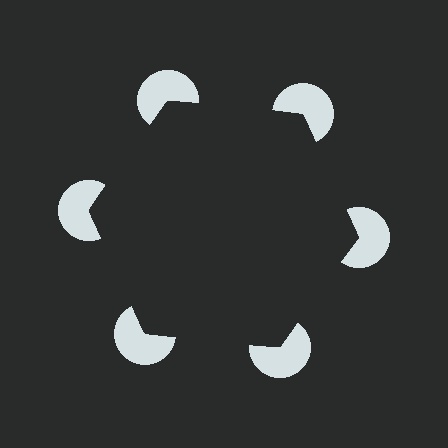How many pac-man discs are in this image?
There are 6 — one at each vertex of the illusory hexagon.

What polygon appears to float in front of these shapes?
An illusory hexagon — its edges are inferred from the aligned wedge cuts in the pac-man discs, not physically drawn.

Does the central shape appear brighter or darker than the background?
It typically appears slightly darker than the background, even though no actual brightness change is drawn.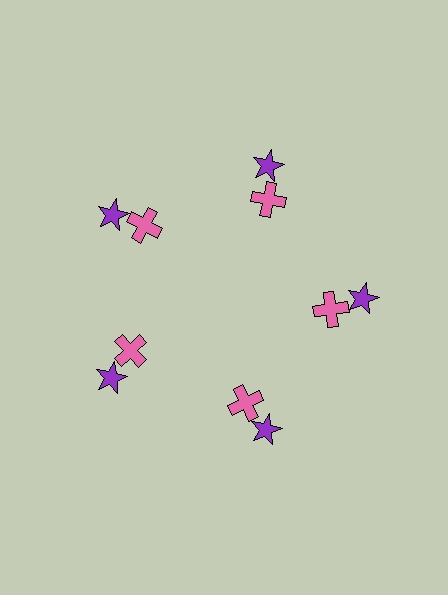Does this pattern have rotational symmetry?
Yes, this pattern has 5-fold rotational symmetry. It looks the same after rotating 72 degrees around the center.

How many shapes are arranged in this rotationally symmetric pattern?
There are 10 shapes, arranged in 5 groups of 2.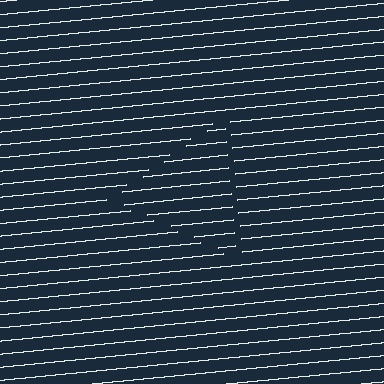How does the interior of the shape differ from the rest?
The interior of the shape contains the same grating, shifted by half a period — the contour is defined by the phase discontinuity where line-ends from the inner and outer gratings abut.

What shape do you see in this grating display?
An illusory triangle. The interior of the shape contains the same grating, shifted by half a period — the contour is defined by the phase discontinuity where line-ends from the inner and outer gratings abut.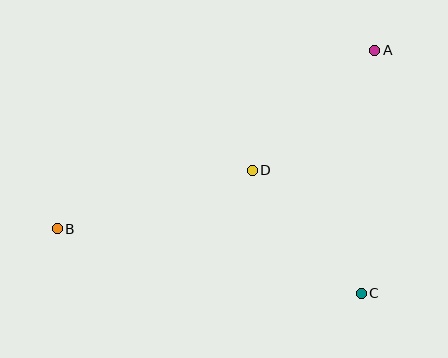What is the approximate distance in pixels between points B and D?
The distance between B and D is approximately 204 pixels.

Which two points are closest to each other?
Points C and D are closest to each other.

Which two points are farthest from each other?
Points A and B are farthest from each other.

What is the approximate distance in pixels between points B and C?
The distance between B and C is approximately 310 pixels.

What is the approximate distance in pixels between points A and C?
The distance between A and C is approximately 244 pixels.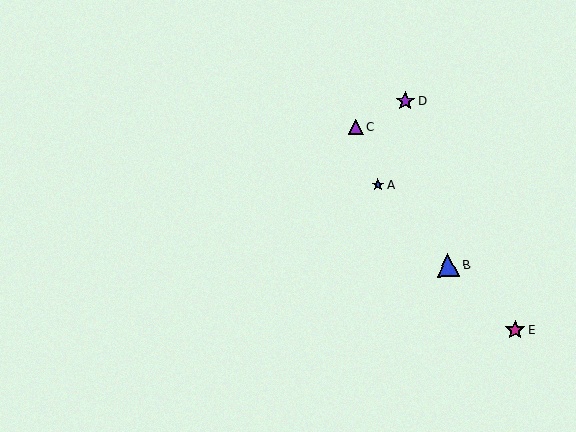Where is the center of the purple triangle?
The center of the purple triangle is at (356, 127).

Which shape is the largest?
The blue triangle (labeled B) is the largest.